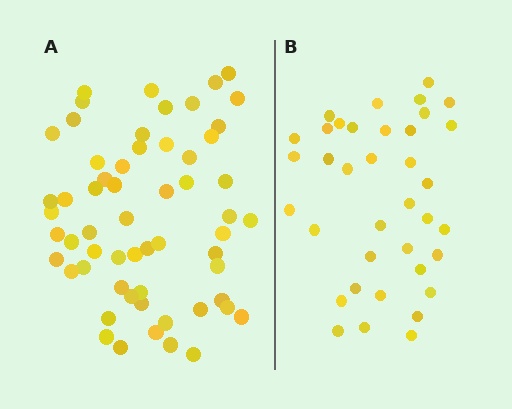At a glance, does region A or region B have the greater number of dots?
Region A (the left region) has more dots.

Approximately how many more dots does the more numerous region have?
Region A has approximately 20 more dots than region B.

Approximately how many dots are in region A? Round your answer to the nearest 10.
About 60 dots. (The exact count is 59, which rounds to 60.)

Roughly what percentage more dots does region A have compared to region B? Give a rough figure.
About 60% more.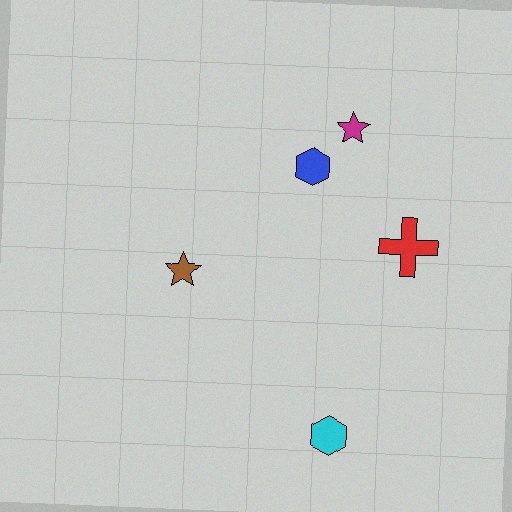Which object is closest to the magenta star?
The blue hexagon is closest to the magenta star.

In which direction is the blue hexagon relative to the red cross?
The blue hexagon is to the left of the red cross.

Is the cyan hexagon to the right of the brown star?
Yes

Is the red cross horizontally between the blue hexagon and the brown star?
No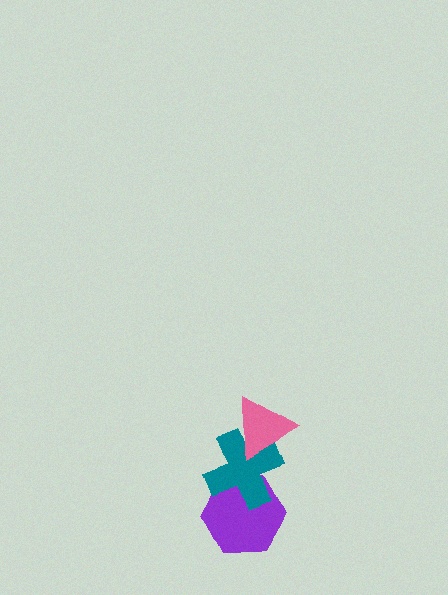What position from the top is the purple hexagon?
The purple hexagon is 3rd from the top.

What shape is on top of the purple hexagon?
The teal cross is on top of the purple hexagon.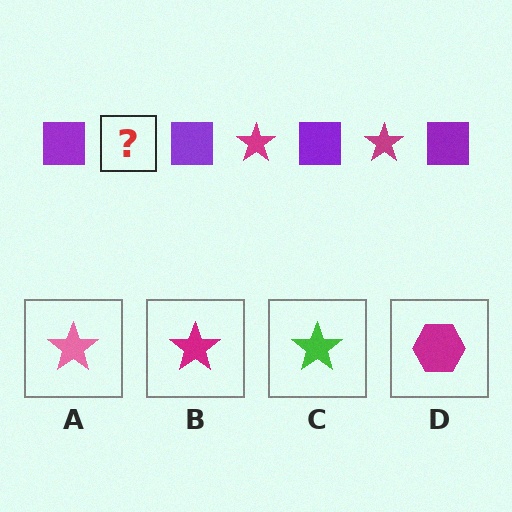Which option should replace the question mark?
Option B.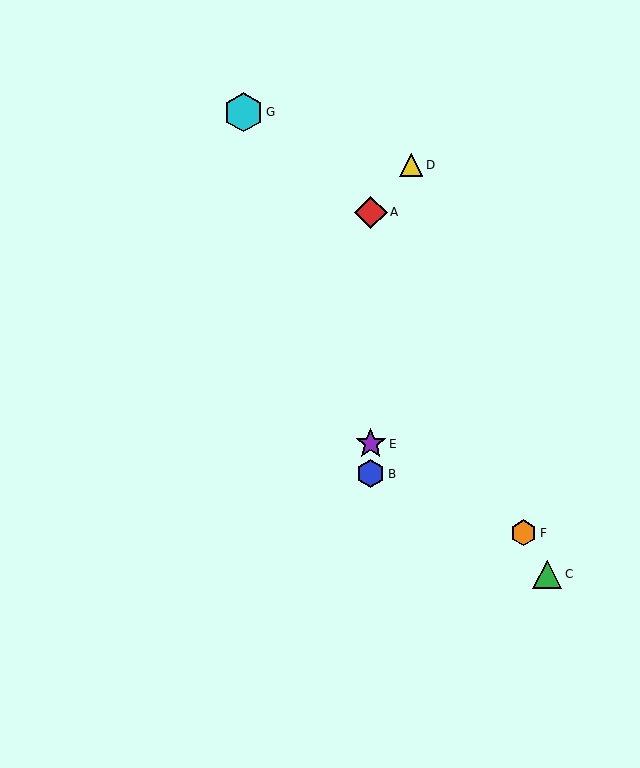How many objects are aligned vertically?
3 objects (A, B, E) are aligned vertically.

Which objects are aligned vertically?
Objects A, B, E are aligned vertically.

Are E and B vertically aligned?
Yes, both are at x≈371.